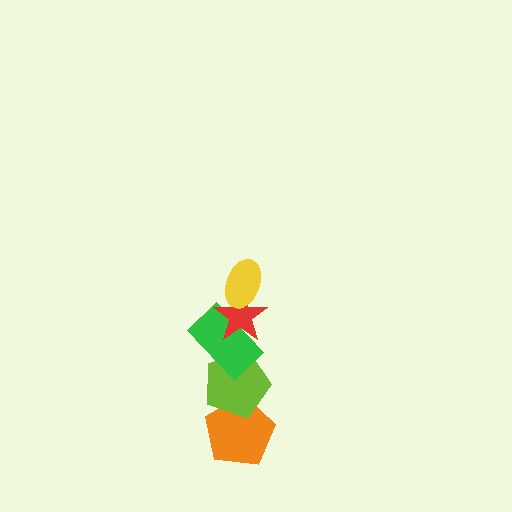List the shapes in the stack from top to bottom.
From top to bottom: the yellow ellipse, the red star, the green rectangle, the lime pentagon, the orange pentagon.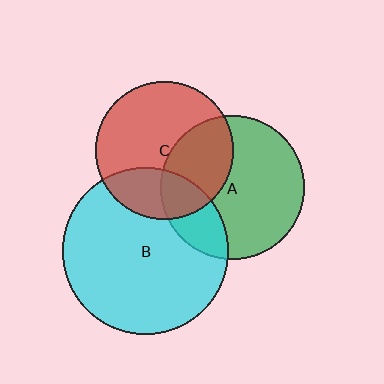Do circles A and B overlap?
Yes.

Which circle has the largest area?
Circle B (cyan).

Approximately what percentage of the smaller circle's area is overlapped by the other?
Approximately 25%.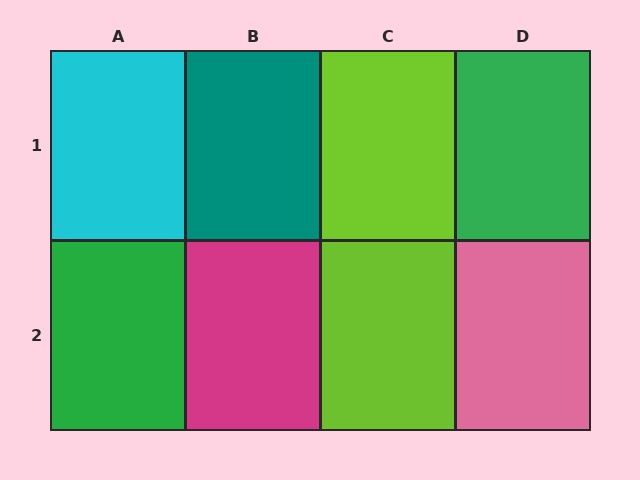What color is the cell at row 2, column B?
Magenta.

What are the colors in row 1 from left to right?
Cyan, teal, lime, green.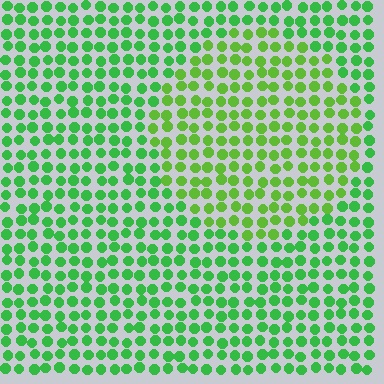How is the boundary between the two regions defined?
The boundary is defined purely by a slight shift in hue (about 27 degrees). Spacing, size, and orientation are identical on both sides.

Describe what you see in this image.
The image is filled with small green elements in a uniform arrangement. A circle-shaped region is visible where the elements are tinted to a slightly different hue, forming a subtle color boundary.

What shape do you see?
I see a circle.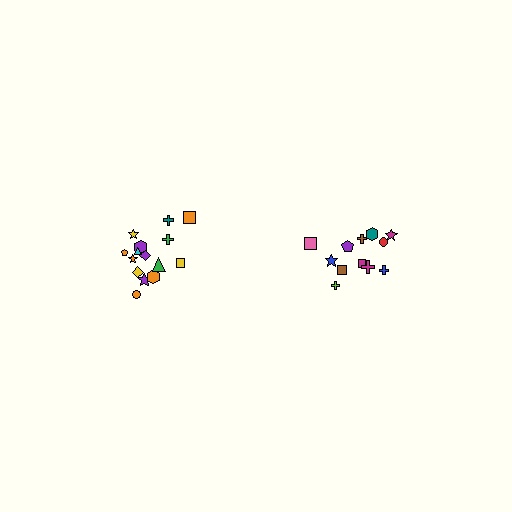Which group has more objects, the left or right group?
The left group.